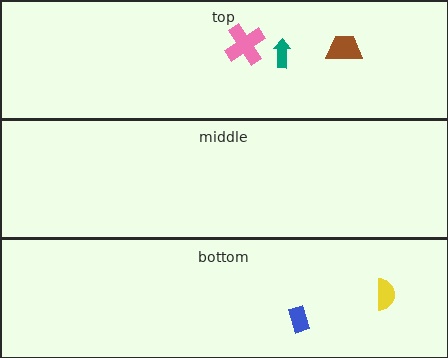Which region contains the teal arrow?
The top region.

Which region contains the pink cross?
The top region.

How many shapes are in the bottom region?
2.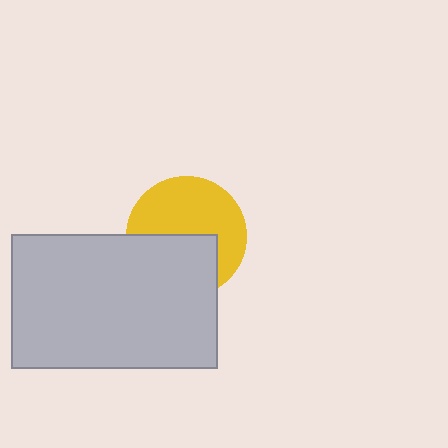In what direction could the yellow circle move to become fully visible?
The yellow circle could move up. That would shift it out from behind the light gray rectangle entirely.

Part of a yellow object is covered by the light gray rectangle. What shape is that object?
It is a circle.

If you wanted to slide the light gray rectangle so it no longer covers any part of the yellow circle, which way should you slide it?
Slide it down — that is the most direct way to separate the two shapes.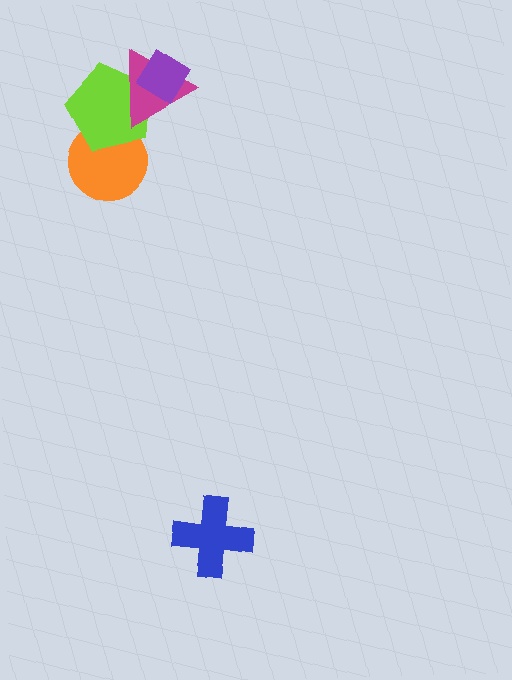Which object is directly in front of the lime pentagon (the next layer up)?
The magenta triangle is directly in front of the lime pentagon.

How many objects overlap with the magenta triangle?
2 objects overlap with the magenta triangle.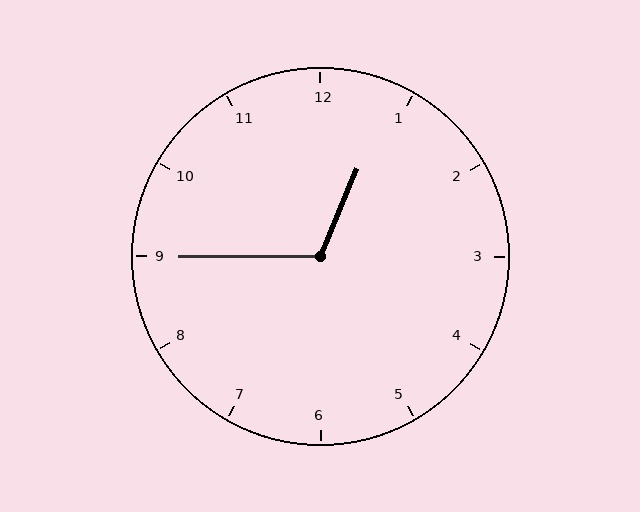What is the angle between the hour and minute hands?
Approximately 112 degrees.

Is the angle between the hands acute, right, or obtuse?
It is obtuse.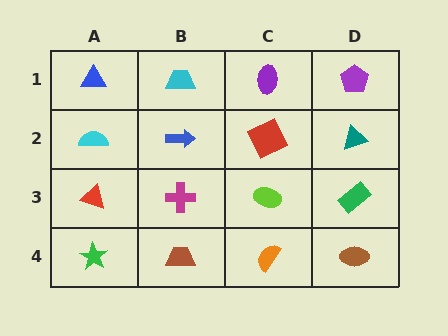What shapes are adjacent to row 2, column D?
A purple pentagon (row 1, column D), a green rectangle (row 3, column D), a red square (row 2, column C).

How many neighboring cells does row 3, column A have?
3.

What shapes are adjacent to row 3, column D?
A teal triangle (row 2, column D), a brown ellipse (row 4, column D), a lime ellipse (row 3, column C).